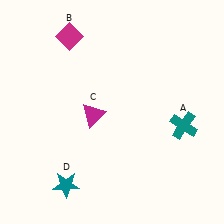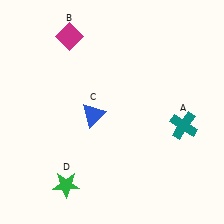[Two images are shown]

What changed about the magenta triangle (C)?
In Image 1, C is magenta. In Image 2, it changed to blue.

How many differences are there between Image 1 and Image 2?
There are 2 differences between the two images.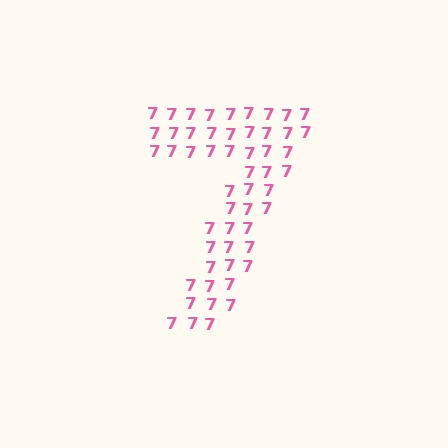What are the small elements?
The small elements are digit 7's.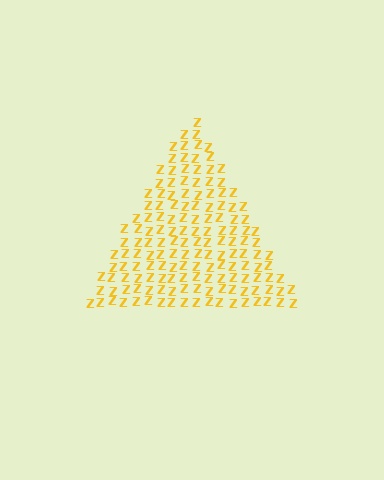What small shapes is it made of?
It is made of small letter Z's.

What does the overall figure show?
The overall figure shows a triangle.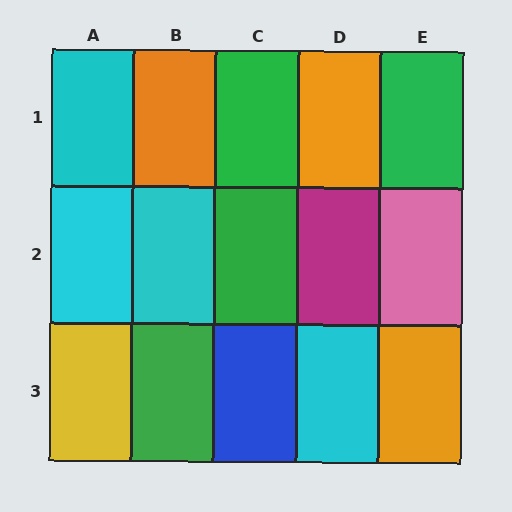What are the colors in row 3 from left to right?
Yellow, green, blue, cyan, orange.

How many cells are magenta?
1 cell is magenta.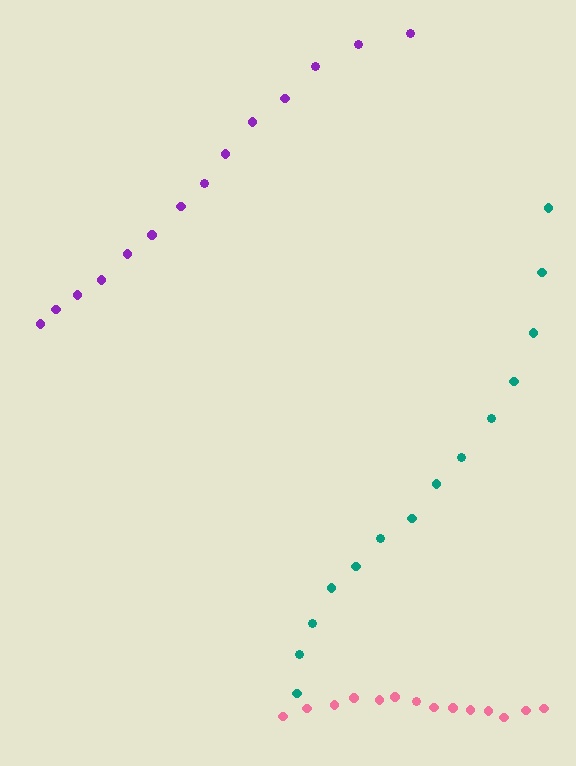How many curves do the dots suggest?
There are 3 distinct paths.